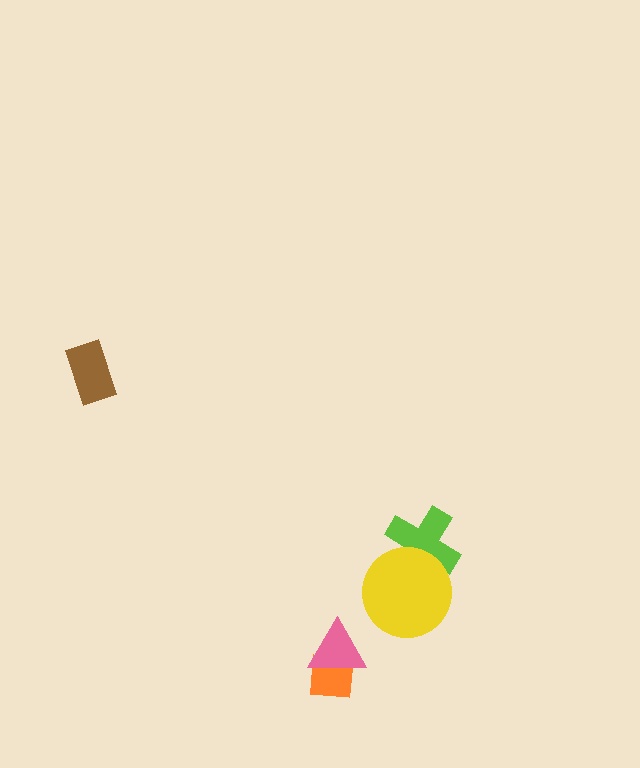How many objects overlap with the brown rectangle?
0 objects overlap with the brown rectangle.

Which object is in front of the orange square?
The pink triangle is in front of the orange square.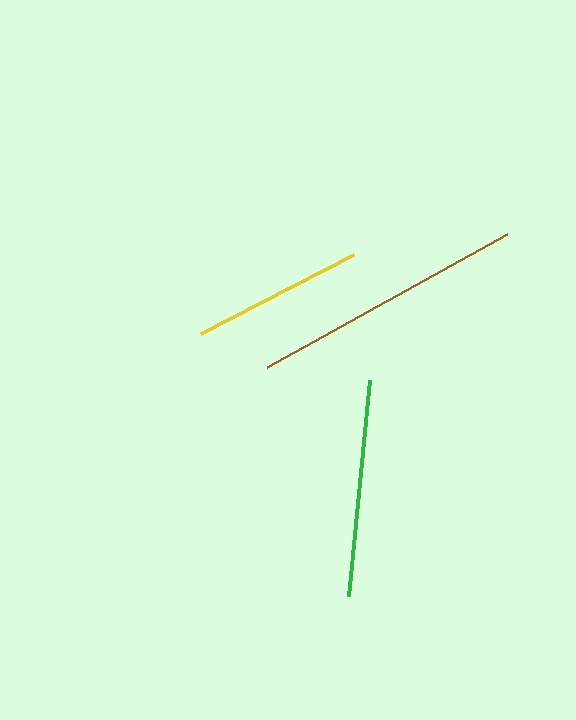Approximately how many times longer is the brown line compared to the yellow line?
The brown line is approximately 1.6 times the length of the yellow line.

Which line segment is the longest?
The brown line is the longest at approximately 275 pixels.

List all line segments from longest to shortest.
From longest to shortest: brown, green, yellow.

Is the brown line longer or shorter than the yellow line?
The brown line is longer than the yellow line.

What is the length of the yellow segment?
The yellow segment is approximately 172 pixels long.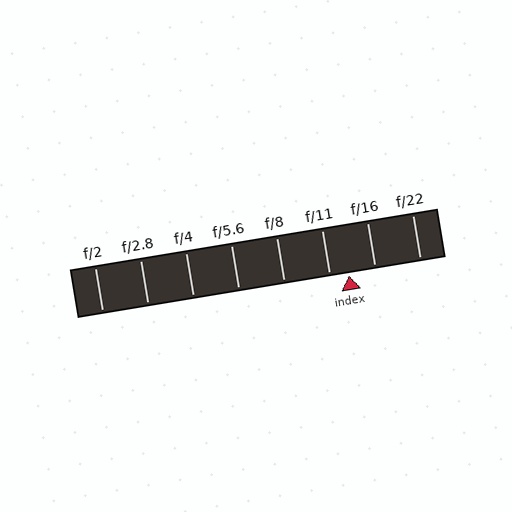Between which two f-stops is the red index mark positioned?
The index mark is between f/11 and f/16.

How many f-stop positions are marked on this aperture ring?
There are 8 f-stop positions marked.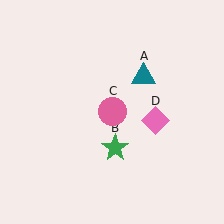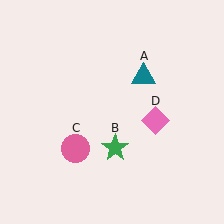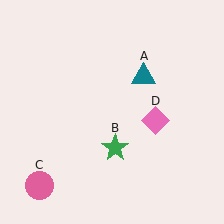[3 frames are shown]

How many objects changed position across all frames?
1 object changed position: pink circle (object C).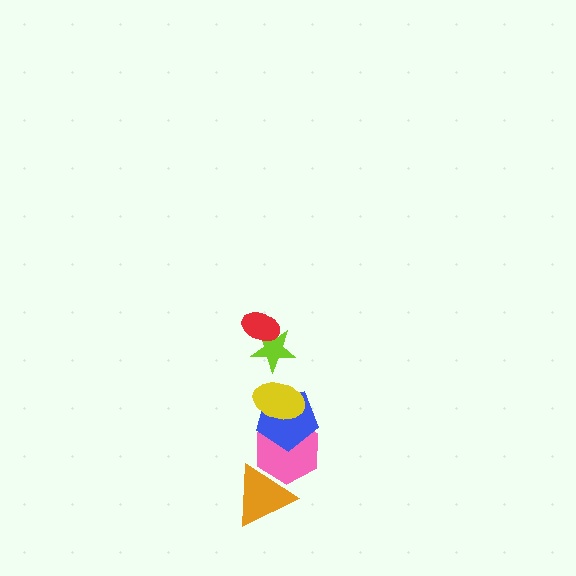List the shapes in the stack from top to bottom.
From top to bottom: the red ellipse, the lime star, the yellow ellipse, the blue pentagon, the pink hexagon, the orange triangle.